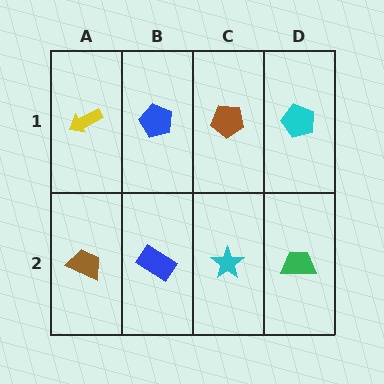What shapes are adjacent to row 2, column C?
A brown pentagon (row 1, column C), a blue rectangle (row 2, column B), a green trapezoid (row 2, column D).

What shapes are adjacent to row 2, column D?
A cyan pentagon (row 1, column D), a cyan star (row 2, column C).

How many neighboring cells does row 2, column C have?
3.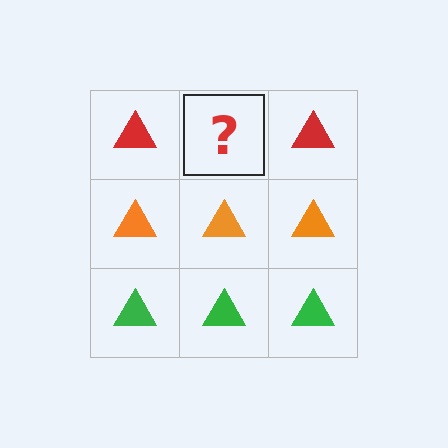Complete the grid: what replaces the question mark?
The question mark should be replaced with a red triangle.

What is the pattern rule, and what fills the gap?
The rule is that each row has a consistent color. The gap should be filled with a red triangle.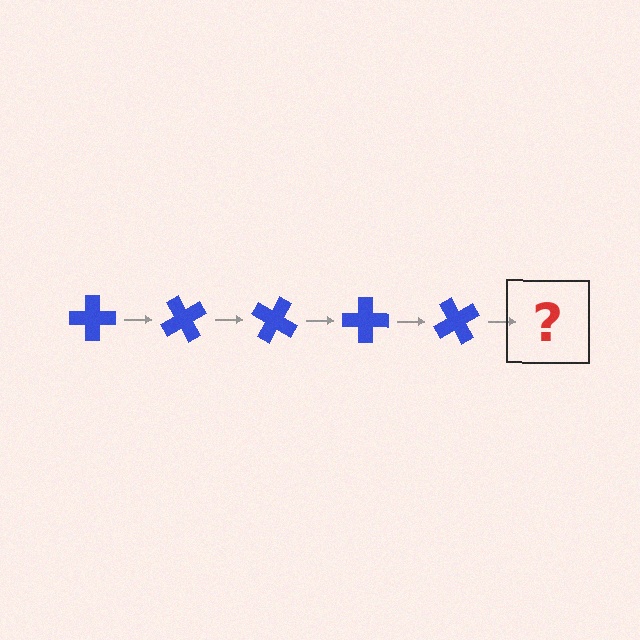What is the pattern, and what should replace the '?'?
The pattern is that the cross rotates 60 degrees each step. The '?' should be a blue cross rotated 300 degrees.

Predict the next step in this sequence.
The next step is a blue cross rotated 300 degrees.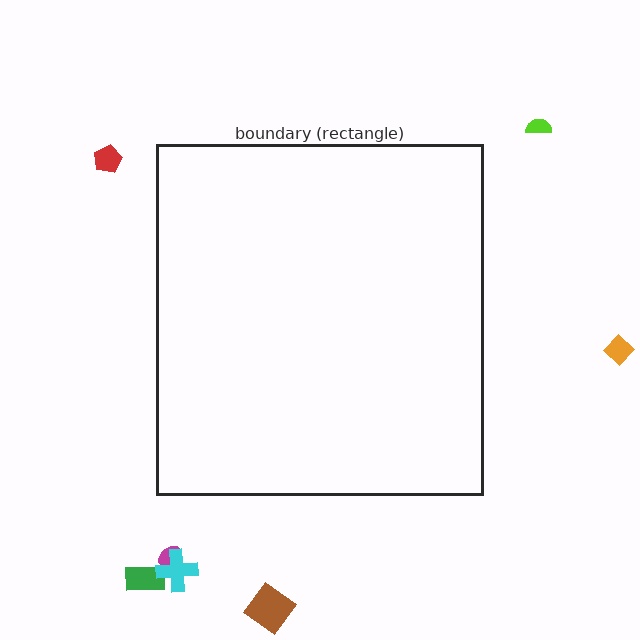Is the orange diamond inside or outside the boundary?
Outside.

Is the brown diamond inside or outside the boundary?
Outside.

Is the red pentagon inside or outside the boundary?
Outside.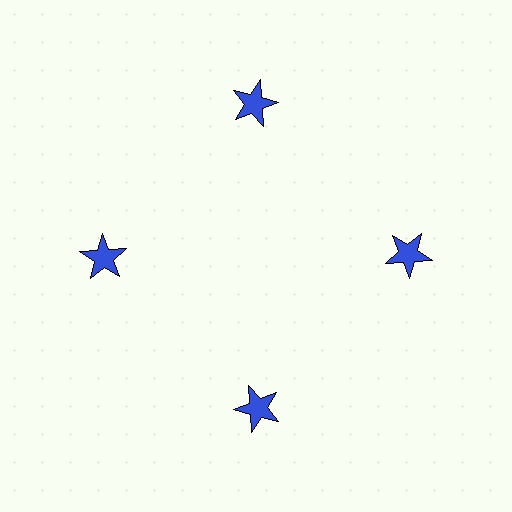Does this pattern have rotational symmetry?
Yes, this pattern has 4-fold rotational symmetry. It looks the same after rotating 90 degrees around the center.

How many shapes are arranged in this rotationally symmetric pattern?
There are 4 shapes, arranged in 4 groups of 1.